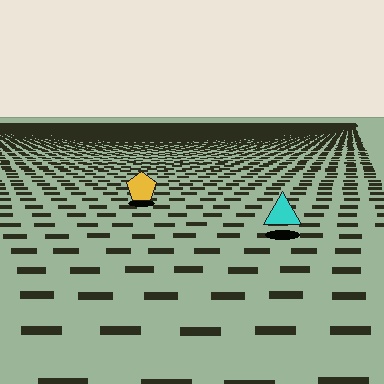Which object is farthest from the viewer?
The yellow pentagon is farthest from the viewer. It appears smaller and the ground texture around it is denser.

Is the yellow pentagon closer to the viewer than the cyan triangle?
No. The cyan triangle is closer — you can tell from the texture gradient: the ground texture is coarser near it.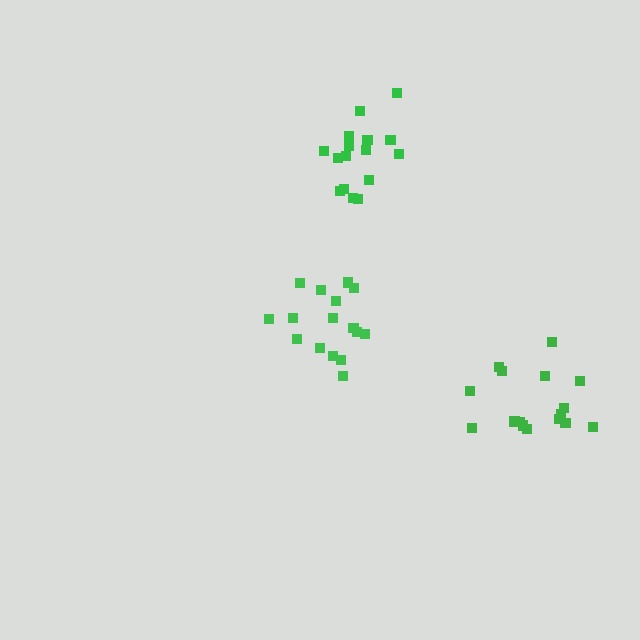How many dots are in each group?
Group 1: 16 dots, Group 2: 16 dots, Group 3: 16 dots (48 total).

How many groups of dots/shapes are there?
There are 3 groups.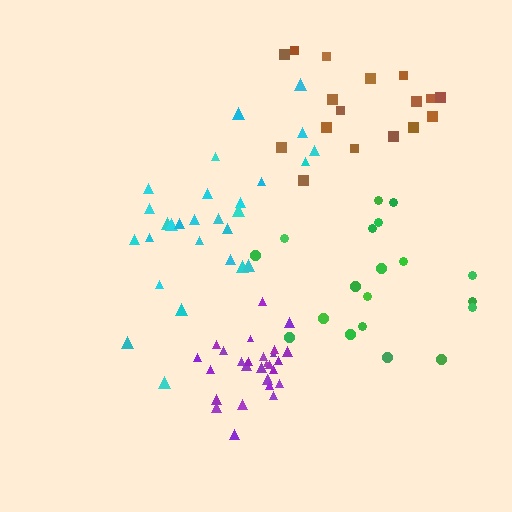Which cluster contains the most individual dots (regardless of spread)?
Purple (28).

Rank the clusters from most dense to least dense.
purple, brown, green, cyan.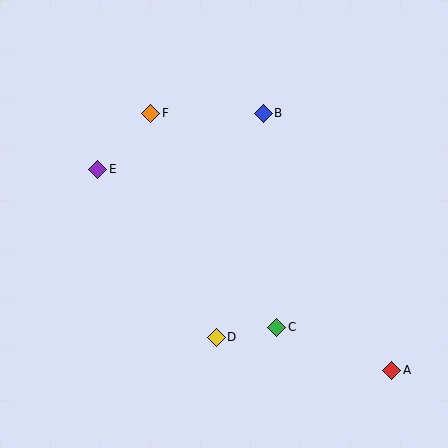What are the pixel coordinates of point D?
Point D is at (216, 337).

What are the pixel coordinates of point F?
Point F is at (151, 113).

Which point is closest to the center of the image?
Point D at (216, 337) is closest to the center.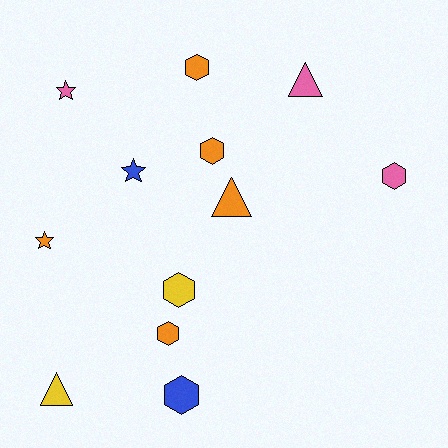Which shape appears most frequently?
Hexagon, with 6 objects.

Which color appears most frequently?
Orange, with 5 objects.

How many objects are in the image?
There are 12 objects.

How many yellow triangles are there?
There is 1 yellow triangle.